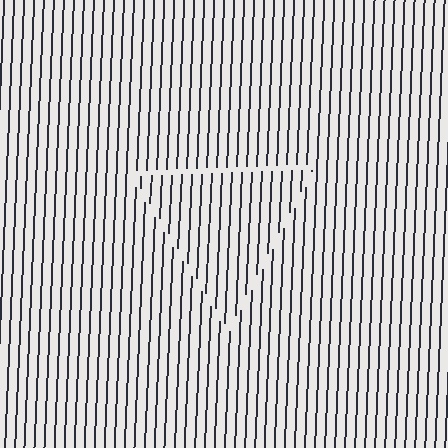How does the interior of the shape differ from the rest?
The interior of the shape contains the same grating, shifted by half a period — the contour is defined by the phase discontinuity where line-ends from the inner and outer gratings abut.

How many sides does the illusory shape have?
3 sides — the line-ends trace a triangle.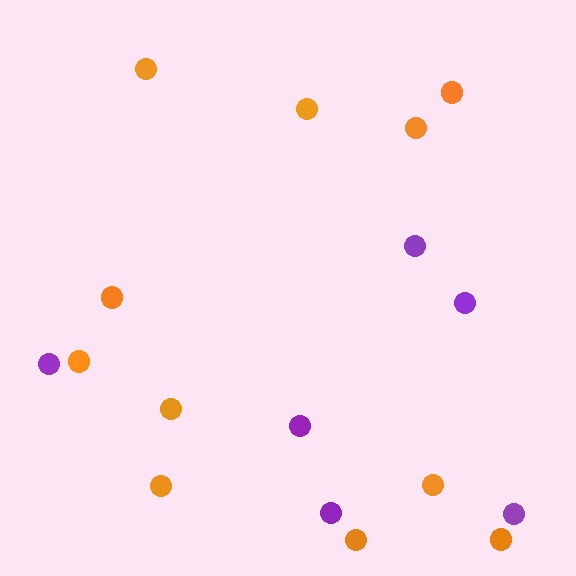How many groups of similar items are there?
There are 2 groups: one group of purple circles (6) and one group of orange circles (11).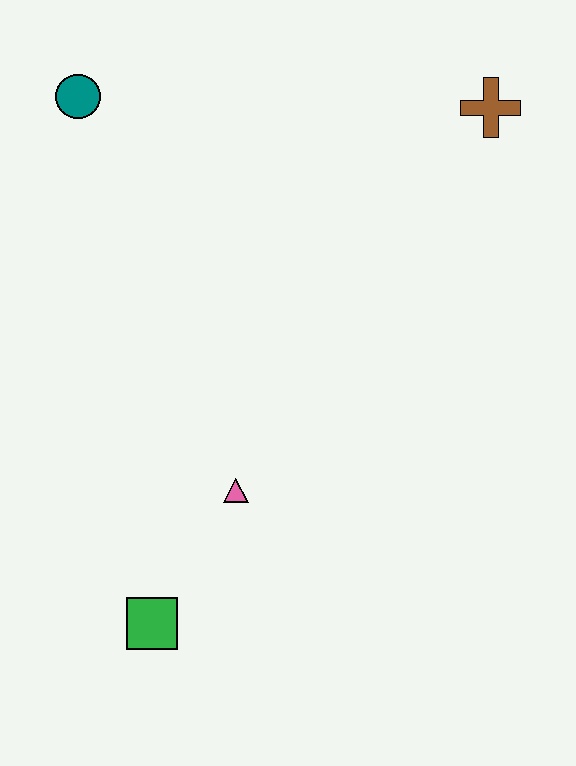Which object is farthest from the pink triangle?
The brown cross is farthest from the pink triangle.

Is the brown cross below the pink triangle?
No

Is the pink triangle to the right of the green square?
Yes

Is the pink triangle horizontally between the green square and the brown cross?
Yes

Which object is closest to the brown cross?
The teal circle is closest to the brown cross.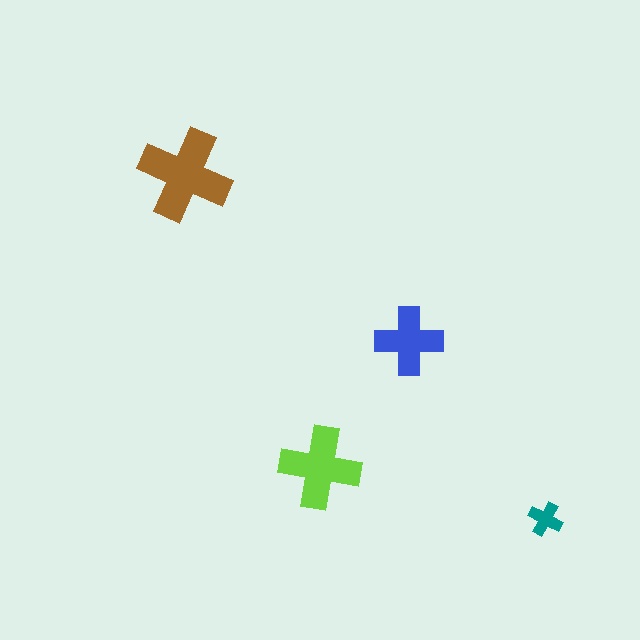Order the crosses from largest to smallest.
the brown one, the lime one, the blue one, the teal one.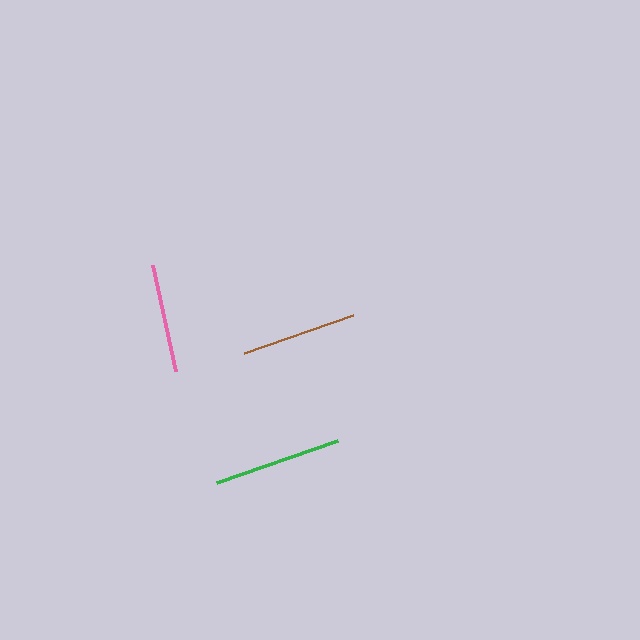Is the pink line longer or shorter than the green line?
The green line is longer than the pink line.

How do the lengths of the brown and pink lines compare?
The brown and pink lines are approximately the same length.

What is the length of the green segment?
The green segment is approximately 127 pixels long.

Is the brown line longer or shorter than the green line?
The green line is longer than the brown line.